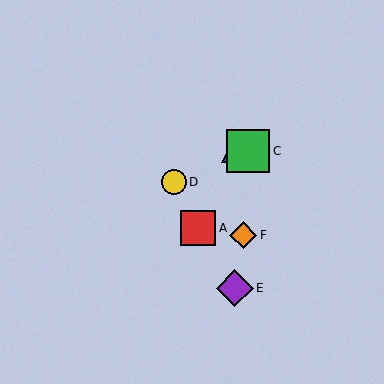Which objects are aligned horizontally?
Objects B, C are aligned horizontally.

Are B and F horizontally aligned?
No, B is at y≈151 and F is at y≈235.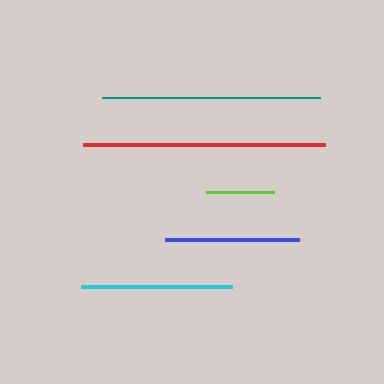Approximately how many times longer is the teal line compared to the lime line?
The teal line is approximately 3.2 times the length of the lime line.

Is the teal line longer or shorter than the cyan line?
The teal line is longer than the cyan line.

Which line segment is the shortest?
The lime line is the shortest at approximately 68 pixels.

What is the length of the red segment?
The red segment is approximately 242 pixels long.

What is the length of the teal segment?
The teal segment is approximately 218 pixels long.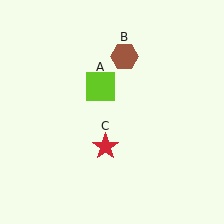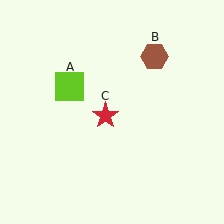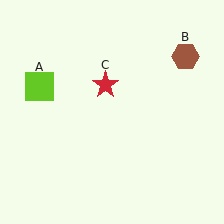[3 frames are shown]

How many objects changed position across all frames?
3 objects changed position: lime square (object A), brown hexagon (object B), red star (object C).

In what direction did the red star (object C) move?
The red star (object C) moved up.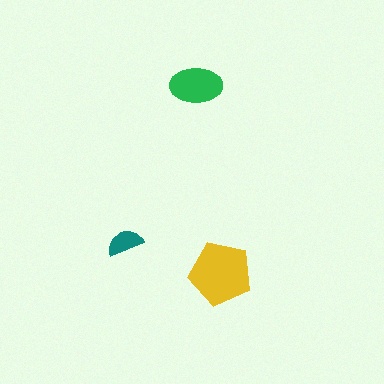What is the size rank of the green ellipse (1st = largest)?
2nd.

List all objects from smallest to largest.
The teal semicircle, the green ellipse, the yellow pentagon.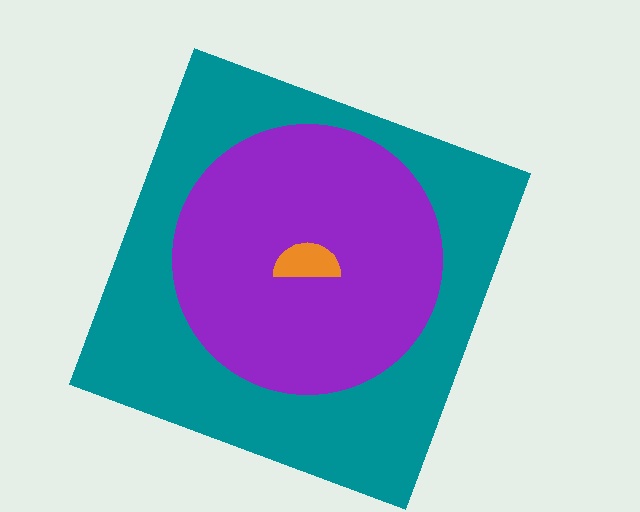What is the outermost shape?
The teal square.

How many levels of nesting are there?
3.